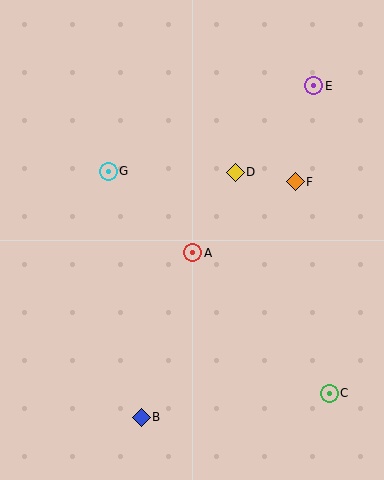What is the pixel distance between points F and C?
The distance between F and C is 214 pixels.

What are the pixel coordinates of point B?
Point B is at (141, 417).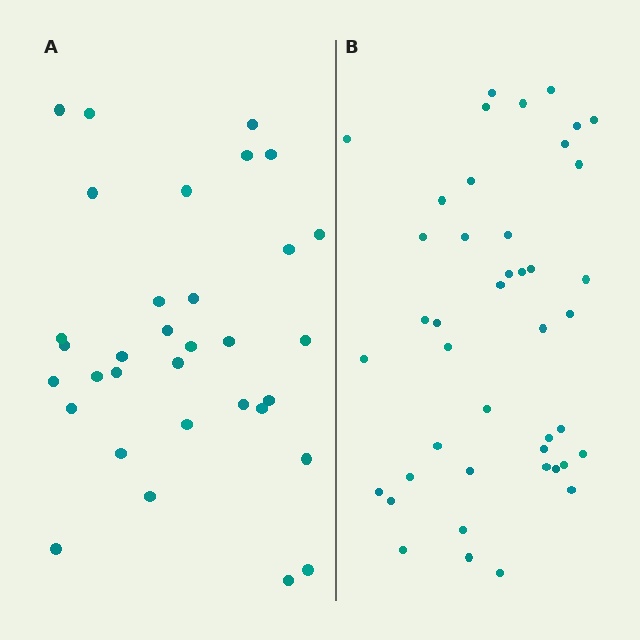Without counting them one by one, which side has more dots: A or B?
Region B (the right region) has more dots.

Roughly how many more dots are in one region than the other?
Region B has roughly 10 or so more dots than region A.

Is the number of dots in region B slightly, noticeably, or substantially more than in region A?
Region B has noticeably more, but not dramatically so. The ratio is roughly 1.3 to 1.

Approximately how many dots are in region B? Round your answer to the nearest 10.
About 40 dots. (The exact count is 43, which rounds to 40.)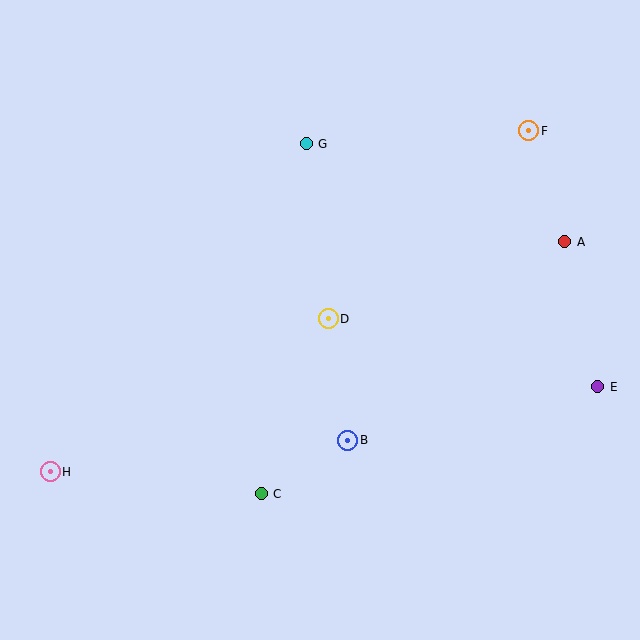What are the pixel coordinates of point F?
Point F is at (529, 131).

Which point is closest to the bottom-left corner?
Point H is closest to the bottom-left corner.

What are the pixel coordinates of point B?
Point B is at (348, 440).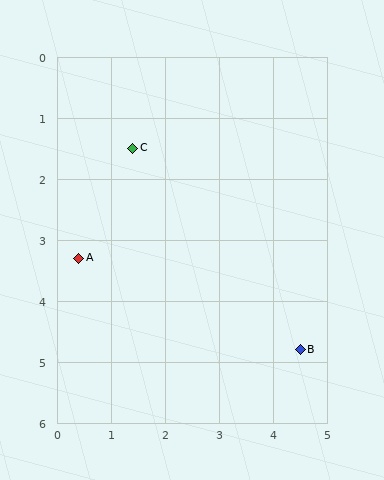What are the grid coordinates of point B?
Point B is at approximately (4.5, 4.8).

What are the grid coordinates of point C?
Point C is at approximately (1.4, 1.5).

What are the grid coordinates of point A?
Point A is at approximately (0.4, 3.3).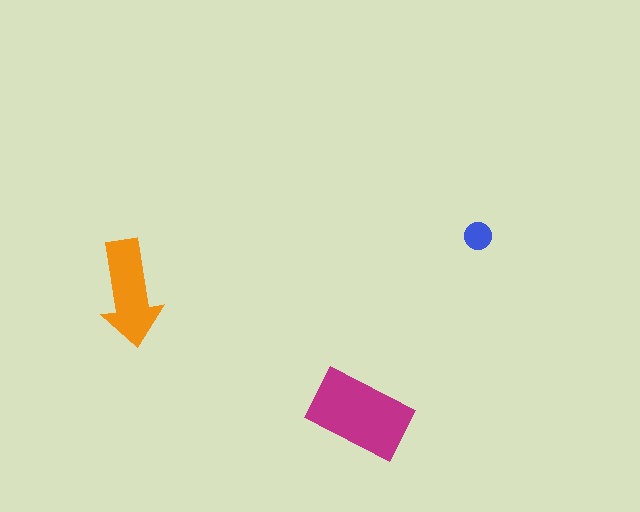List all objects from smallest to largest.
The blue circle, the orange arrow, the magenta rectangle.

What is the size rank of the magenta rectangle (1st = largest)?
1st.